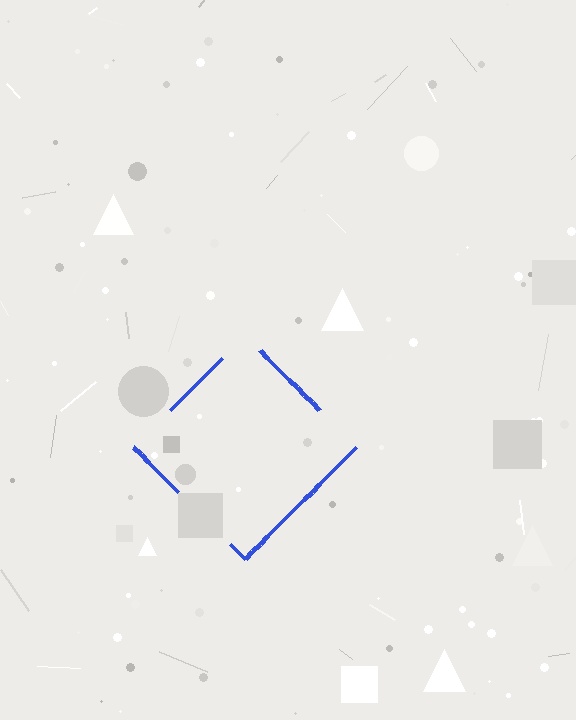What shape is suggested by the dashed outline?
The dashed outline suggests a diamond.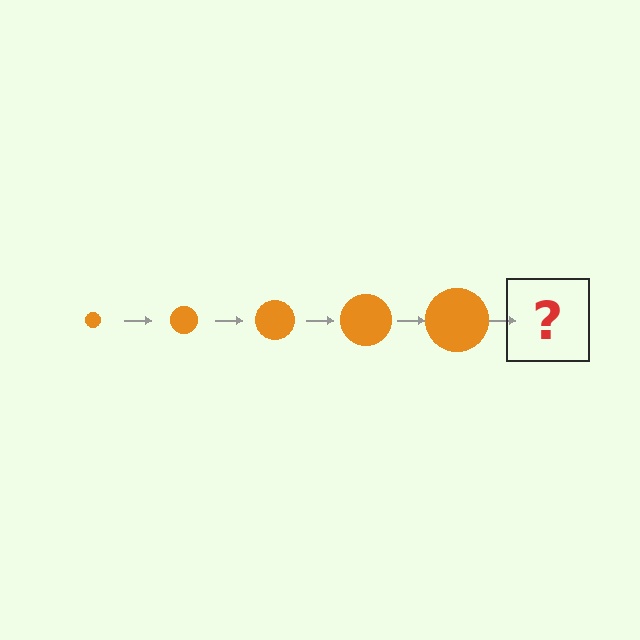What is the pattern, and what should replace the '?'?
The pattern is that the circle gets progressively larger each step. The '?' should be an orange circle, larger than the previous one.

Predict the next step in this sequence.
The next step is an orange circle, larger than the previous one.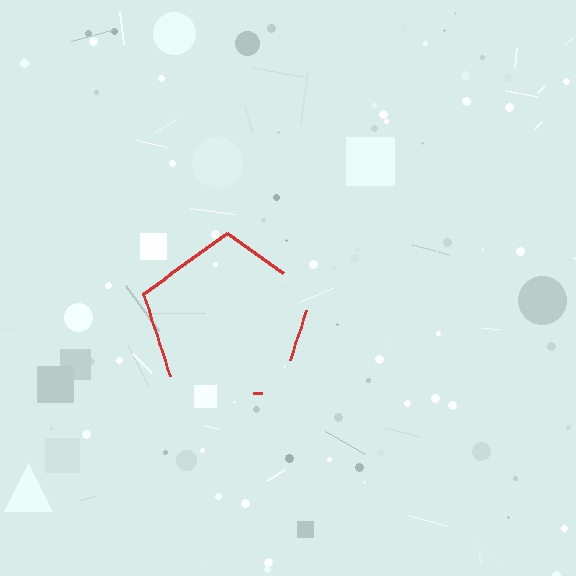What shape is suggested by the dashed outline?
The dashed outline suggests a pentagon.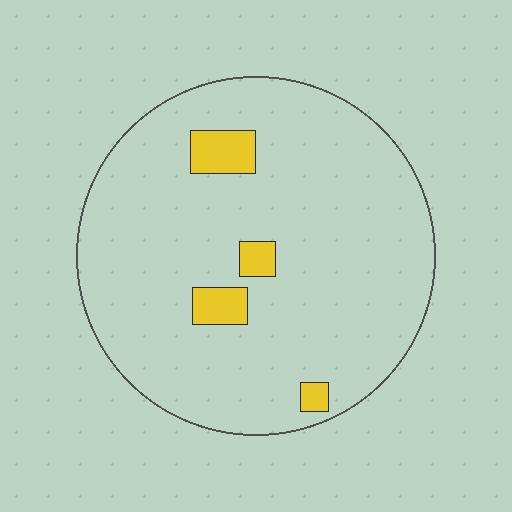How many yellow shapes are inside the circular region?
4.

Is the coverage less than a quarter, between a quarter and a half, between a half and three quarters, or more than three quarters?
Less than a quarter.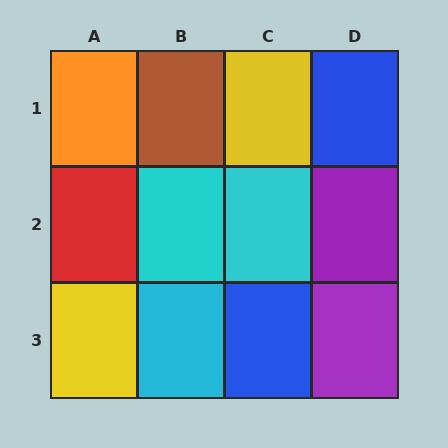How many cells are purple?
2 cells are purple.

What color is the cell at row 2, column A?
Red.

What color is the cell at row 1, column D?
Blue.